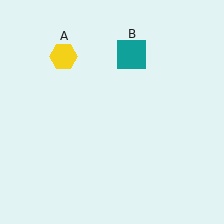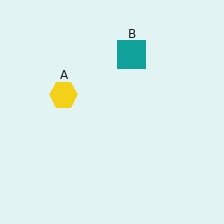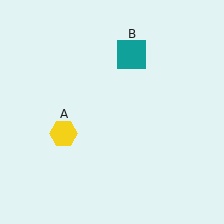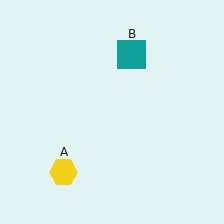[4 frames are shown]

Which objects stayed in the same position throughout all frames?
Teal square (object B) remained stationary.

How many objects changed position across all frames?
1 object changed position: yellow hexagon (object A).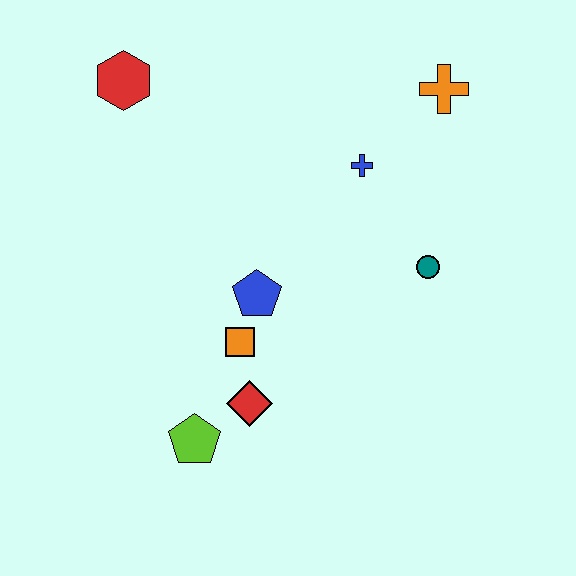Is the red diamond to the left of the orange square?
No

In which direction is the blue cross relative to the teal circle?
The blue cross is above the teal circle.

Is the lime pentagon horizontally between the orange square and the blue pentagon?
No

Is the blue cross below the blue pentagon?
No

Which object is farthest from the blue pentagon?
The orange cross is farthest from the blue pentagon.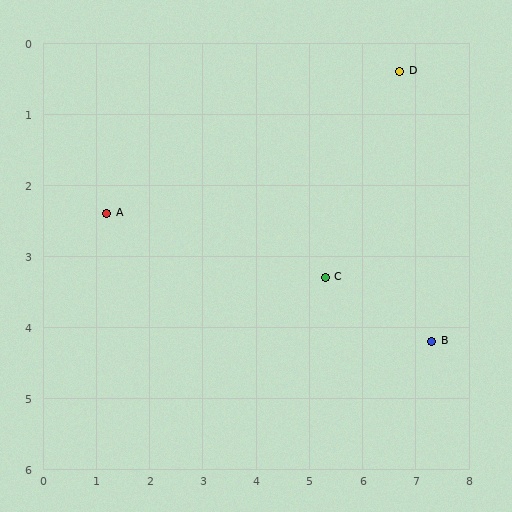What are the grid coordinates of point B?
Point B is at approximately (7.3, 4.2).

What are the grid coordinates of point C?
Point C is at approximately (5.3, 3.3).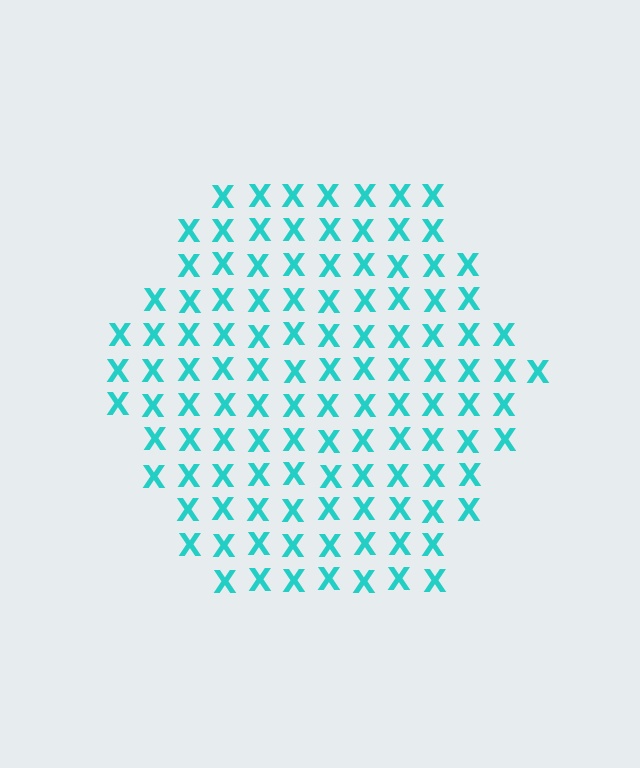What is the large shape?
The large shape is a hexagon.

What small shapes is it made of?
It is made of small letter X's.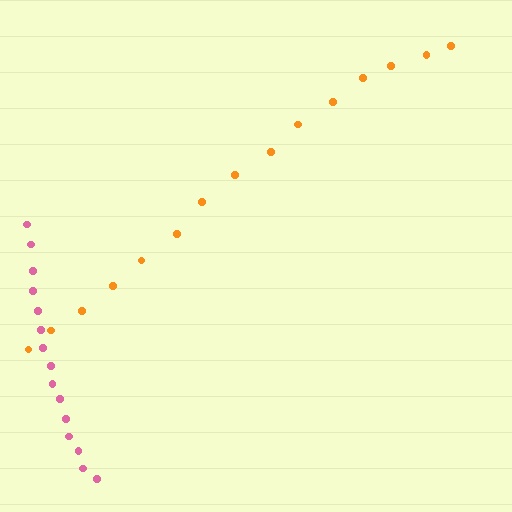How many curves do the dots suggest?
There are 2 distinct paths.